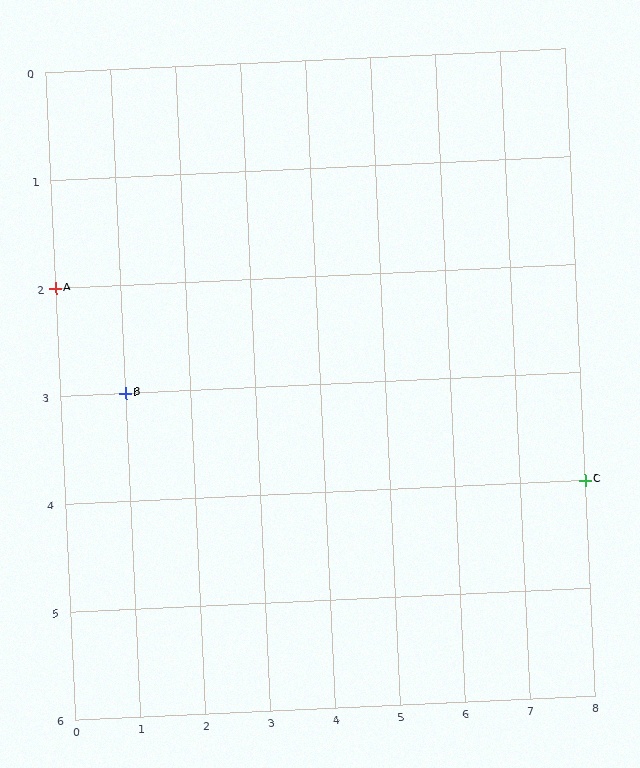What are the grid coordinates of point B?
Point B is at grid coordinates (1, 3).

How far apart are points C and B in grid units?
Points C and B are 7 columns and 1 row apart (about 7.1 grid units diagonally).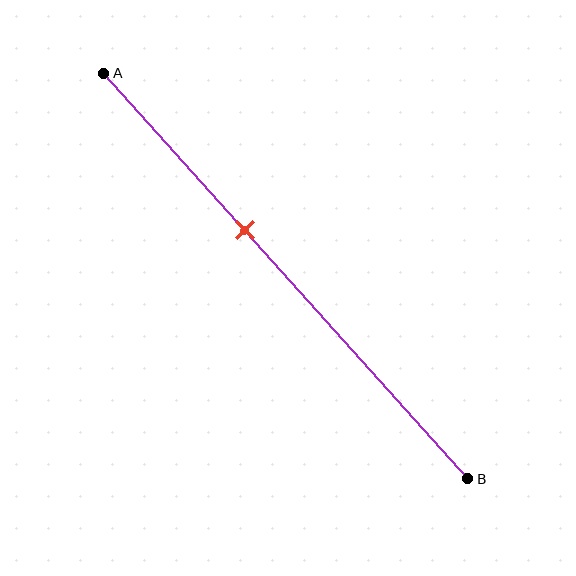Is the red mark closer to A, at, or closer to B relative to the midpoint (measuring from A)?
The red mark is closer to point A than the midpoint of segment AB.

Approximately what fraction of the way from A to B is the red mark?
The red mark is approximately 40% of the way from A to B.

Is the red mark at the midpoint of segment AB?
No, the mark is at about 40% from A, not at the 50% midpoint.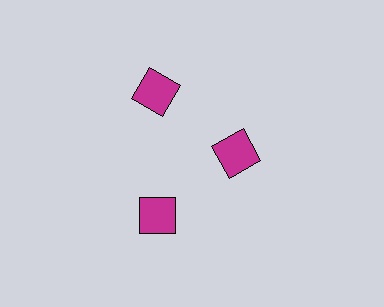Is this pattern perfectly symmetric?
No. The 3 magenta squares are arranged in a ring, but one element near the 3 o'clock position is pulled inward toward the center, breaking the 3-fold rotational symmetry.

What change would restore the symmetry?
The symmetry would be restored by moving it outward, back onto the ring so that all 3 squares sit at equal angles and equal distance from the center.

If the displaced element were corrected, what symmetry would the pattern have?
It would have 3-fold rotational symmetry — the pattern would map onto itself every 120 degrees.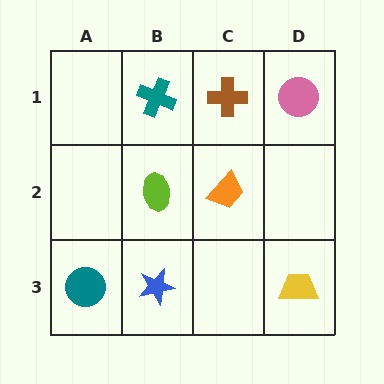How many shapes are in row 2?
2 shapes.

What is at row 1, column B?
A teal cross.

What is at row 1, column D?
A pink circle.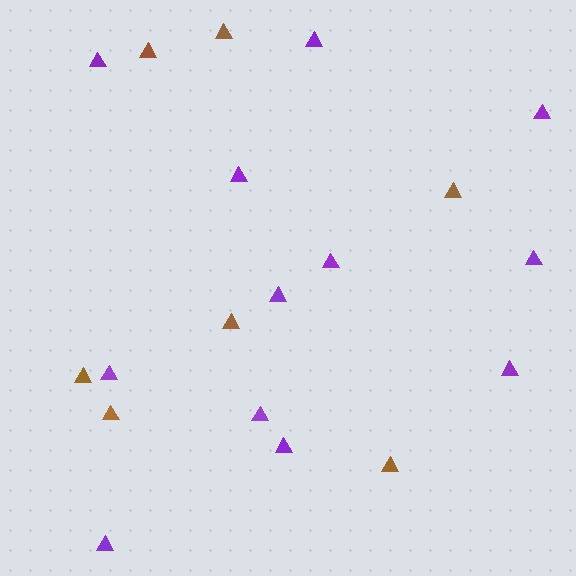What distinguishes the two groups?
There are 2 groups: one group of purple triangles (12) and one group of brown triangles (7).